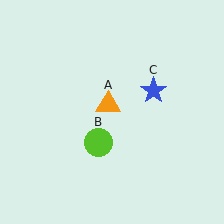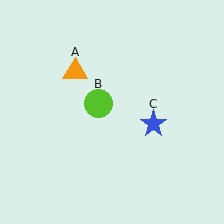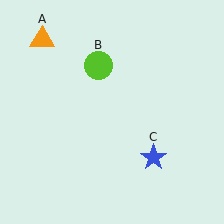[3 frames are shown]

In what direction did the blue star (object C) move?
The blue star (object C) moved down.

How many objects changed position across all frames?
3 objects changed position: orange triangle (object A), lime circle (object B), blue star (object C).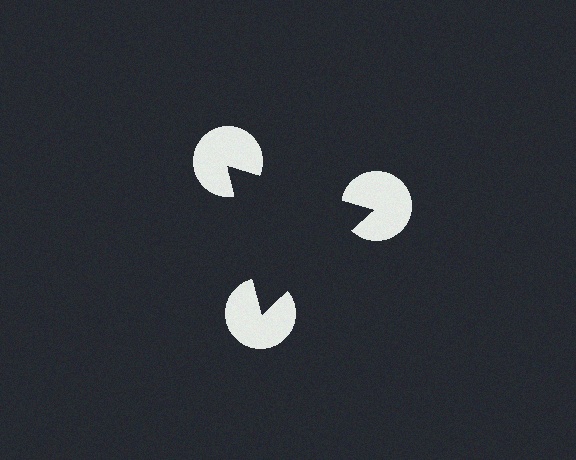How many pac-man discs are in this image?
There are 3 — one at each vertex of the illusory triangle.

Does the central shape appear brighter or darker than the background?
It typically appears slightly darker than the background, even though no actual brightness change is drawn.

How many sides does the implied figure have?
3 sides.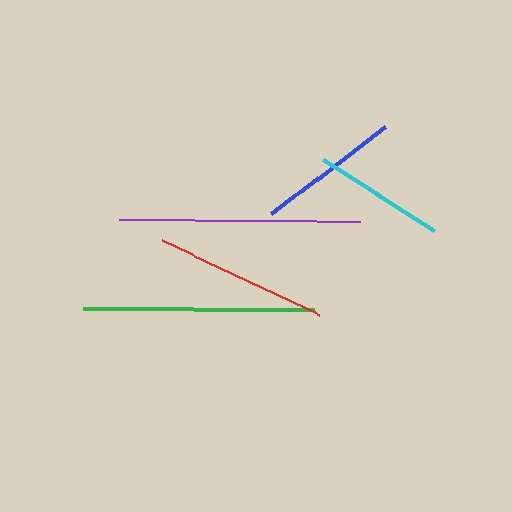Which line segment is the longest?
The purple line is the longest at approximately 241 pixels.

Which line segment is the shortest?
The cyan line is the shortest at approximately 133 pixels.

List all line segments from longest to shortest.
From longest to shortest: purple, green, red, blue, cyan.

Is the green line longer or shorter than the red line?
The green line is longer than the red line.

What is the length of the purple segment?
The purple segment is approximately 241 pixels long.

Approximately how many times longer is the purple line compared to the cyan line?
The purple line is approximately 1.8 times the length of the cyan line.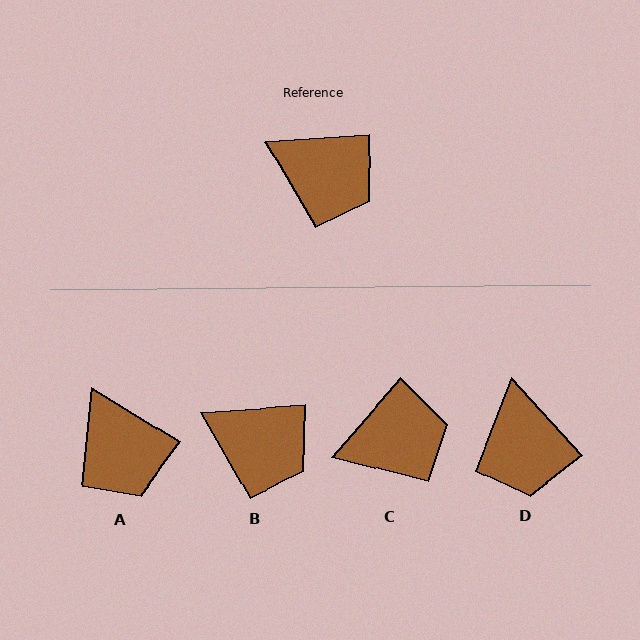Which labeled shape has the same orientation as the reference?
B.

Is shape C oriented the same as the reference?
No, it is off by about 46 degrees.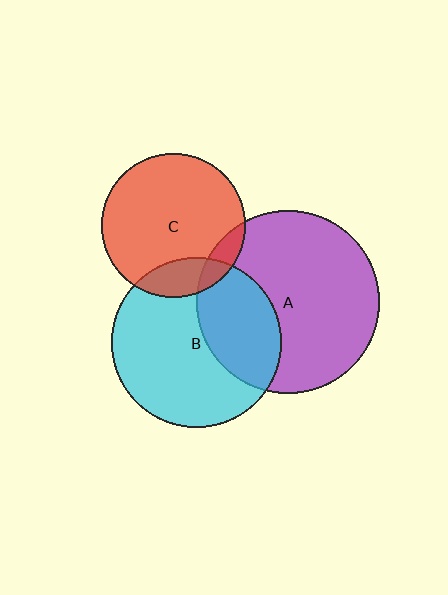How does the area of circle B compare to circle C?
Approximately 1.4 times.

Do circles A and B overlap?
Yes.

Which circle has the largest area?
Circle A (purple).